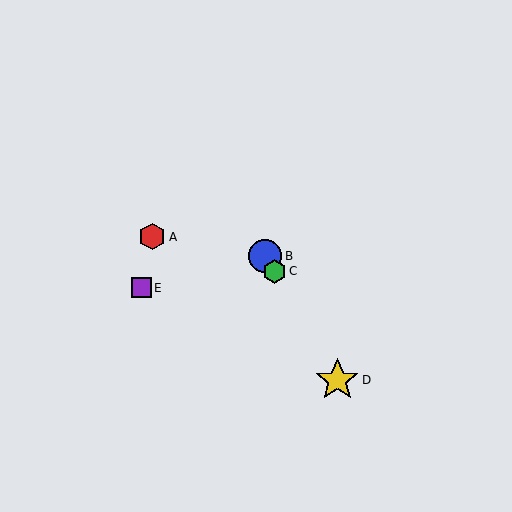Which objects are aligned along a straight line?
Objects B, C, D are aligned along a straight line.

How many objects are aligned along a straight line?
3 objects (B, C, D) are aligned along a straight line.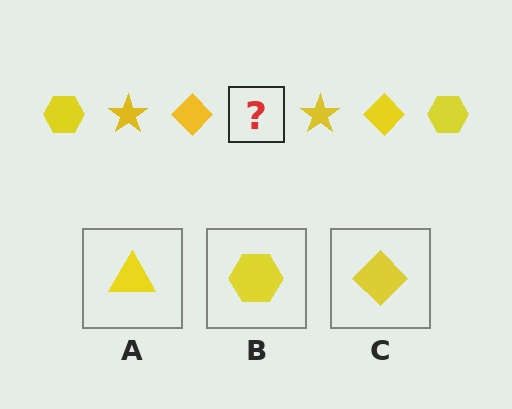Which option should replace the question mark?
Option B.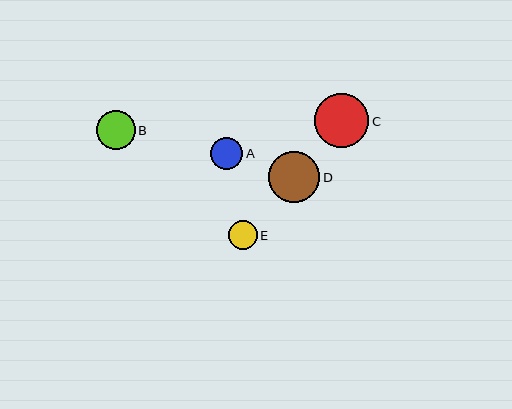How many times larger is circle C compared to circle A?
Circle C is approximately 1.7 times the size of circle A.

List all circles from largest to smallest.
From largest to smallest: C, D, B, A, E.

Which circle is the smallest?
Circle E is the smallest with a size of approximately 29 pixels.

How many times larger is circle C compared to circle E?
Circle C is approximately 1.9 times the size of circle E.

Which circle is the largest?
Circle C is the largest with a size of approximately 54 pixels.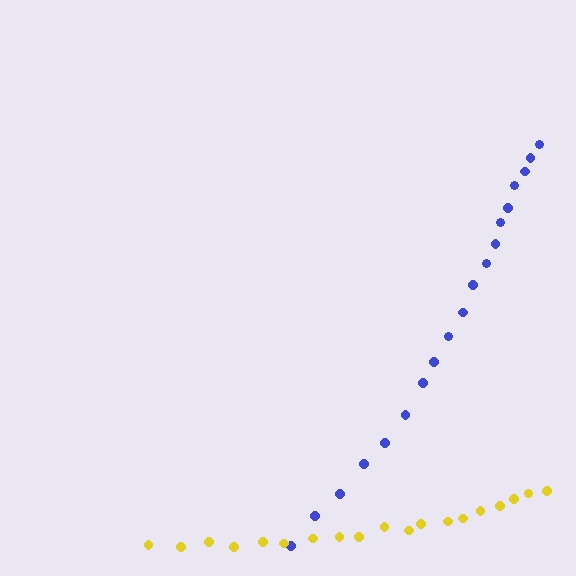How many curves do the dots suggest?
There are 2 distinct paths.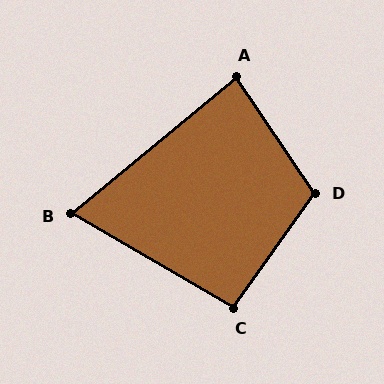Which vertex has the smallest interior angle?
B, at approximately 70 degrees.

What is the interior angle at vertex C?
Approximately 95 degrees (obtuse).